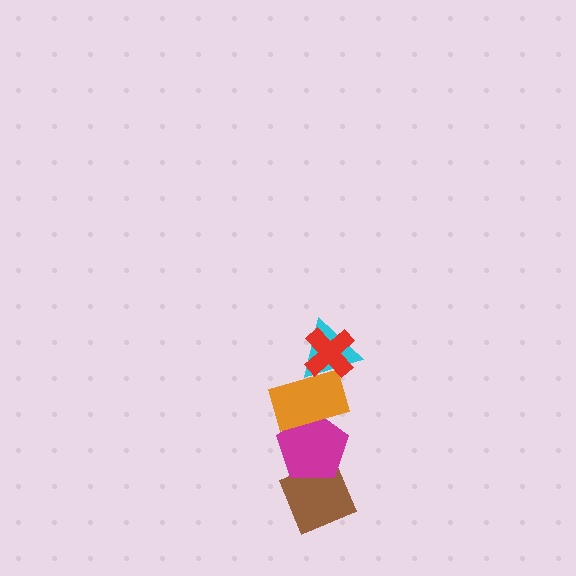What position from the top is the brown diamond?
The brown diamond is 5th from the top.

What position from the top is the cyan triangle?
The cyan triangle is 2nd from the top.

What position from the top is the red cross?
The red cross is 1st from the top.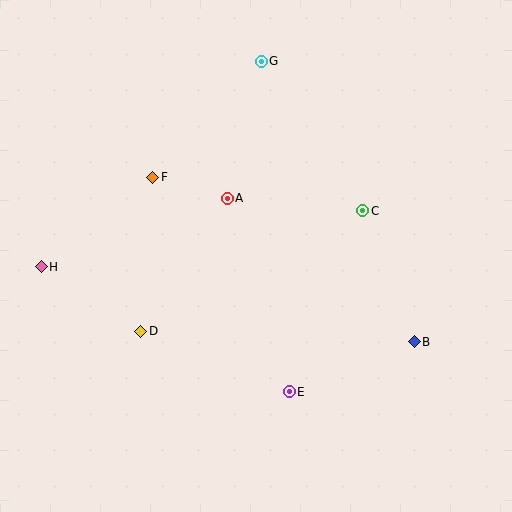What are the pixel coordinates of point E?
Point E is at (289, 392).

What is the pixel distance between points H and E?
The distance between H and E is 278 pixels.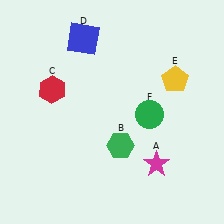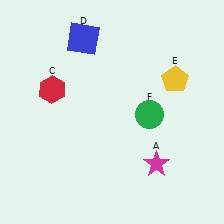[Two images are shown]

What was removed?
The green hexagon (B) was removed in Image 2.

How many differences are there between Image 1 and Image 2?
There is 1 difference between the two images.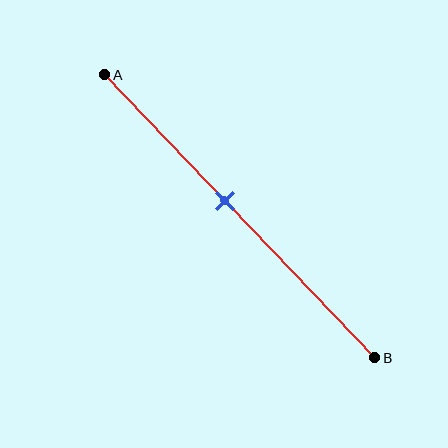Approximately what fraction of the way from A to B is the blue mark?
The blue mark is approximately 45% of the way from A to B.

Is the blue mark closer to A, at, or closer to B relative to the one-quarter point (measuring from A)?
The blue mark is closer to point B than the one-quarter point of segment AB.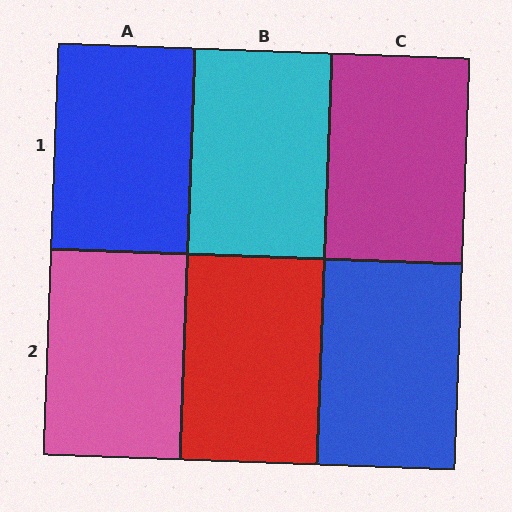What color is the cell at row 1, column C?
Magenta.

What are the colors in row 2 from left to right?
Pink, red, blue.